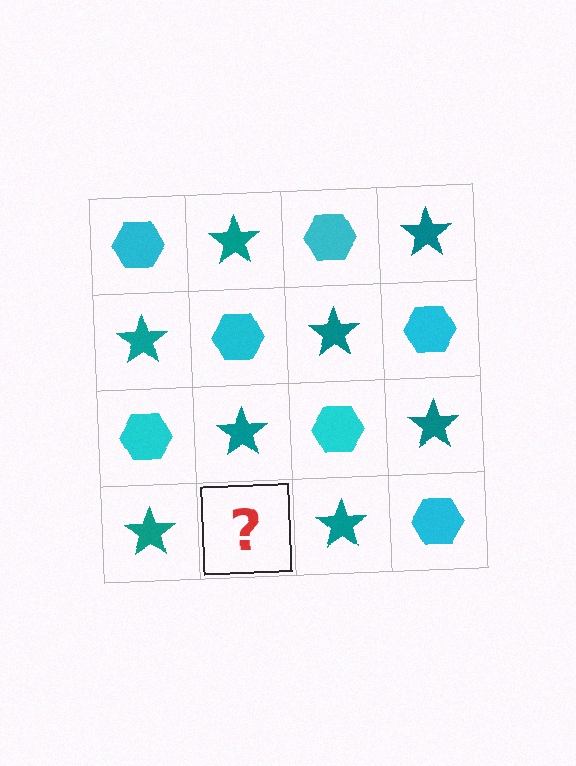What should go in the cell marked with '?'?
The missing cell should contain a cyan hexagon.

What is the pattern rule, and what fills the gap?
The rule is that it alternates cyan hexagon and teal star in a checkerboard pattern. The gap should be filled with a cyan hexagon.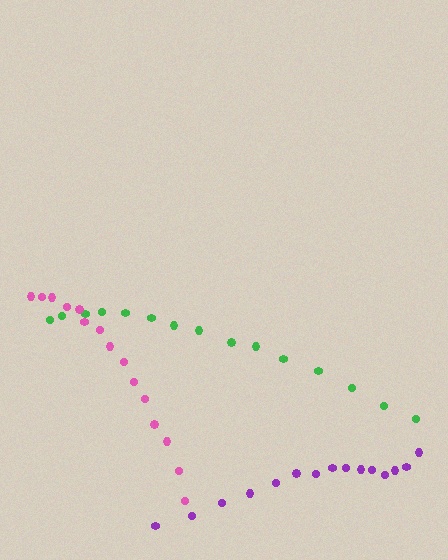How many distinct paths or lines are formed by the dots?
There are 3 distinct paths.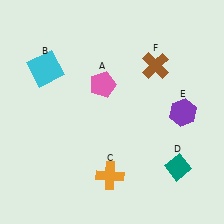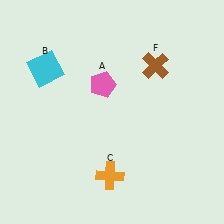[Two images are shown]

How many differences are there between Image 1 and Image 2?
There are 2 differences between the two images.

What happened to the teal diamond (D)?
The teal diamond (D) was removed in Image 2. It was in the bottom-right area of Image 1.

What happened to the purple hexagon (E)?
The purple hexagon (E) was removed in Image 2. It was in the bottom-right area of Image 1.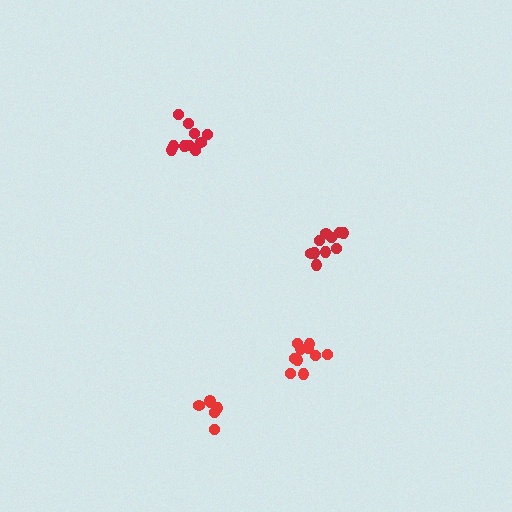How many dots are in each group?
Group 1: 11 dots, Group 2: 10 dots, Group 3: 6 dots, Group 4: 10 dots (37 total).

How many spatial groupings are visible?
There are 4 spatial groupings.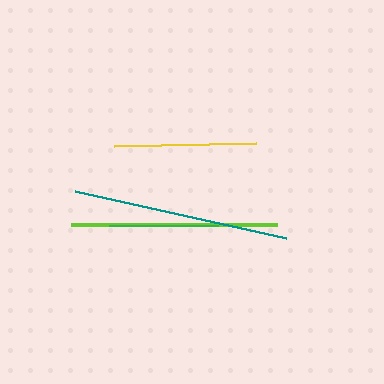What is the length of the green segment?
The green segment is approximately 109 pixels long.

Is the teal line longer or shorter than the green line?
The teal line is longer than the green line.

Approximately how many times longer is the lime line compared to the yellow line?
The lime line is approximately 1.4 times the length of the yellow line.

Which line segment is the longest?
The teal line is the longest at approximately 216 pixels.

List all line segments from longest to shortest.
From longest to shortest: teal, lime, yellow, green.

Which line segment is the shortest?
The green line is the shortest at approximately 109 pixels.